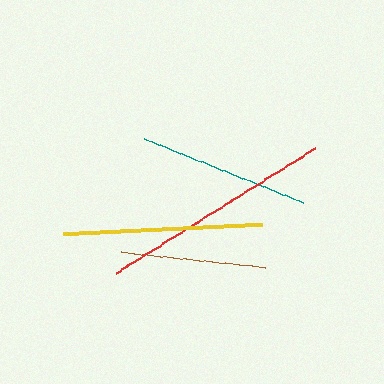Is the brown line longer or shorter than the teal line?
The teal line is longer than the brown line.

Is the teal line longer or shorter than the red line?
The red line is longer than the teal line.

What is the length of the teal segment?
The teal segment is approximately 171 pixels long.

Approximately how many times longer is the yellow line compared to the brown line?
The yellow line is approximately 1.4 times the length of the brown line.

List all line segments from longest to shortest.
From longest to shortest: red, yellow, teal, brown.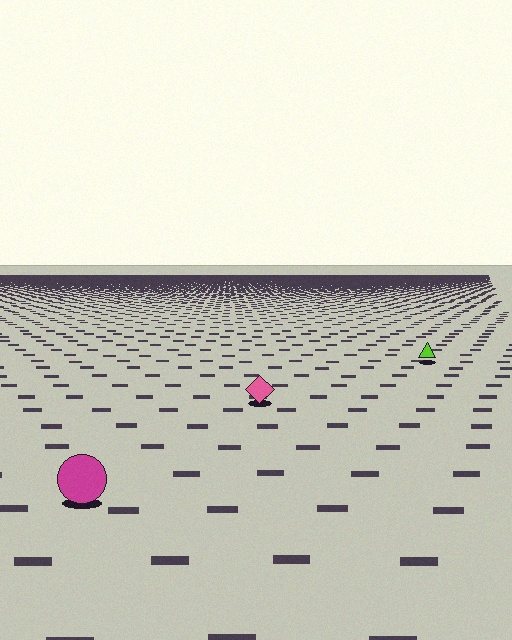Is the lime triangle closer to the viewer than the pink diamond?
No. The pink diamond is closer — you can tell from the texture gradient: the ground texture is coarser near it.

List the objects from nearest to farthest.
From nearest to farthest: the magenta circle, the pink diamond, the lime triangle.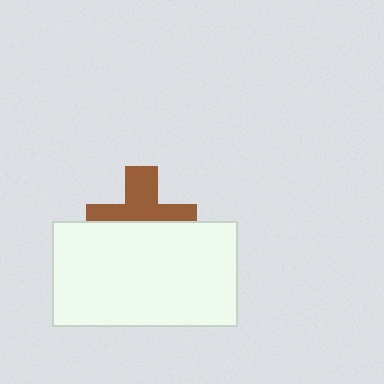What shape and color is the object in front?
The object in front is a white rectangle.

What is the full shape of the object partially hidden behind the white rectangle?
The partially hidden object is a brown cross.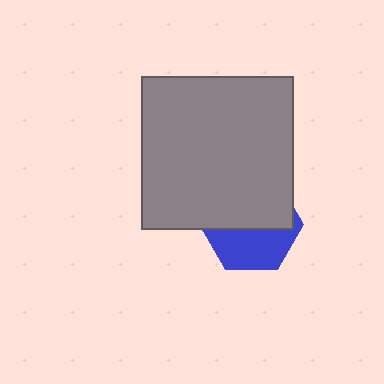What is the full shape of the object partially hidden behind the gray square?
The partially hidden object is a blue hexagon.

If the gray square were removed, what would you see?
You would see the complete blue hexagon.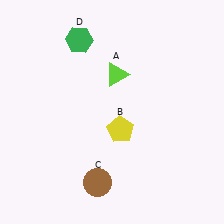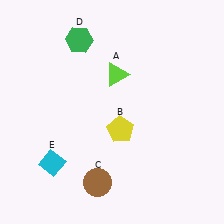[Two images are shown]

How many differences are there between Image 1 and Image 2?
There is 1 difference between the two images.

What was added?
A cyan diamond (E) was added in Image 2.